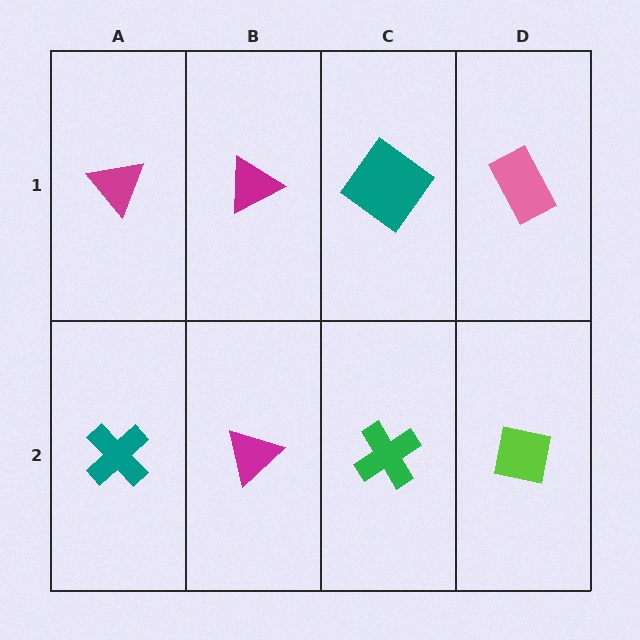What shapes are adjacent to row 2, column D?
A pink rectangle (row 1, column D), a green cross (row 2, column C).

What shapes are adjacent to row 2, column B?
A magenta triangle (row 1, column B), a teal cross (row 2, column A), a green cross (row 2, column C).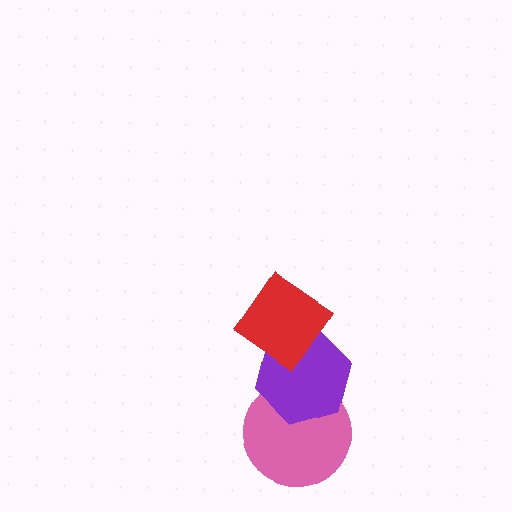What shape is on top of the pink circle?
The purple hexagon is on top of the pink circle.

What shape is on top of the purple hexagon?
The red diamond is on top of the purple hexagon.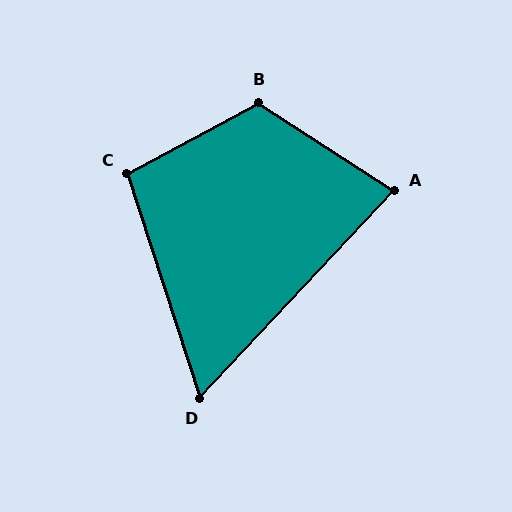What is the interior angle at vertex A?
Approximately 80 degrees (acute).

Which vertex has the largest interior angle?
B, at approximately 119 degrees.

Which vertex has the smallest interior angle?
D, at approximately 61 degrees.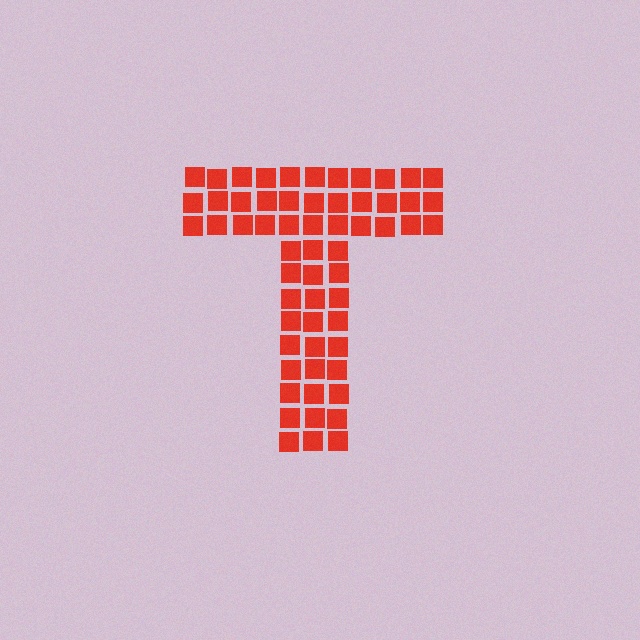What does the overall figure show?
The overall figure shows the letter T.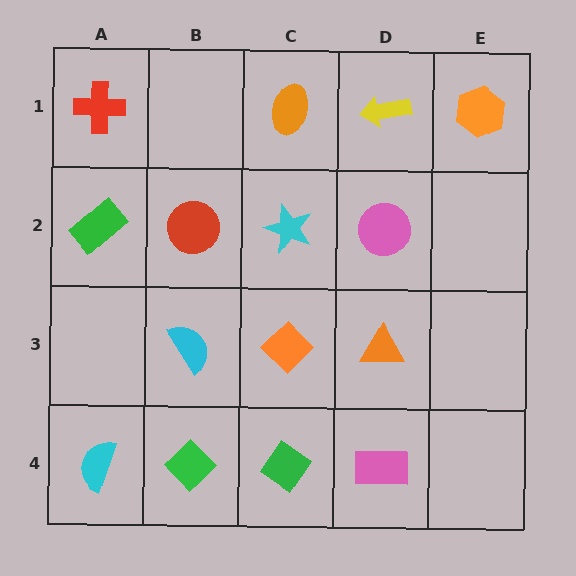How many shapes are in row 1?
4 shapes.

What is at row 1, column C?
An orange ellipse.